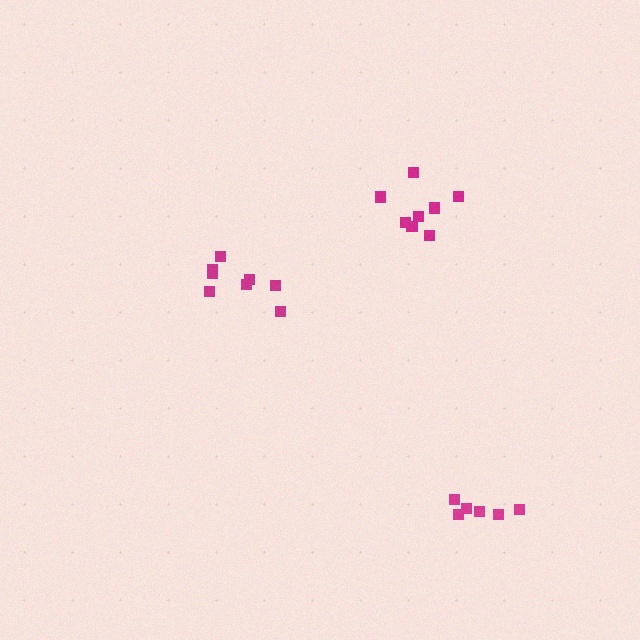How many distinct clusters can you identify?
There are 3 distinct clusters.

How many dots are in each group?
Group 1: 8 dots, Group 2: 6 dots, Group 3: 8 dots (22 total).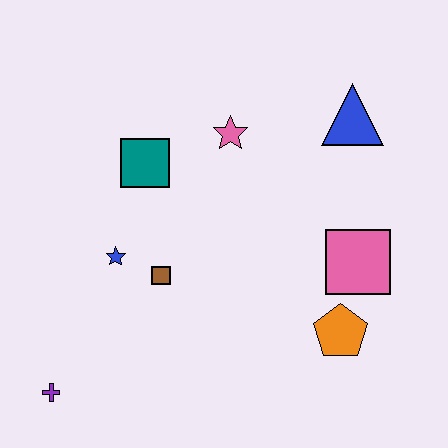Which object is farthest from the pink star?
The purple cross is farthest from the pink star.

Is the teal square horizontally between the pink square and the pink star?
No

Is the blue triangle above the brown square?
Yes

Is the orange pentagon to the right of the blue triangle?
No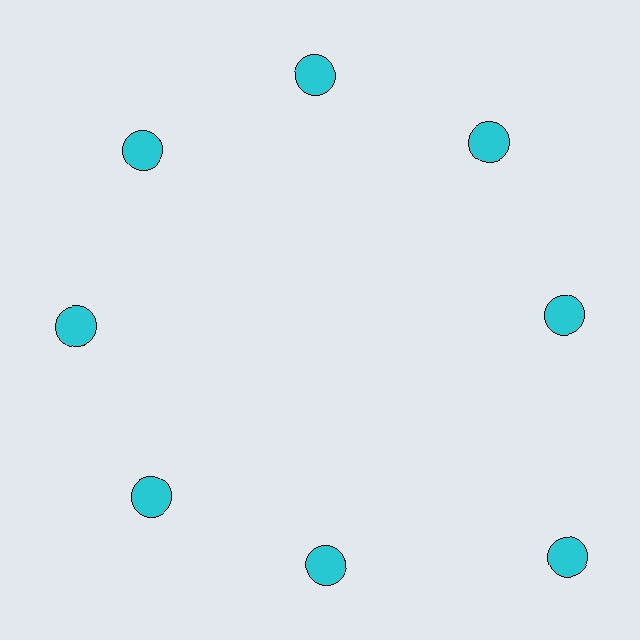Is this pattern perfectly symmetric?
No. The 8 cyan circles are arranged in a ring, but one element near the 4 o'clock position is pushed outward from the center, breaking the 8-fold rotational symmetry.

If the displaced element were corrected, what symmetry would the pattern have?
It would have 8-fold rotational symmetry — the pattern would map onto itself every 45 degrees.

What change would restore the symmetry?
The symmetry would be restored by moving it inward, back onto the ring so that all 8 circles sit at equal angles and equal distance from the center.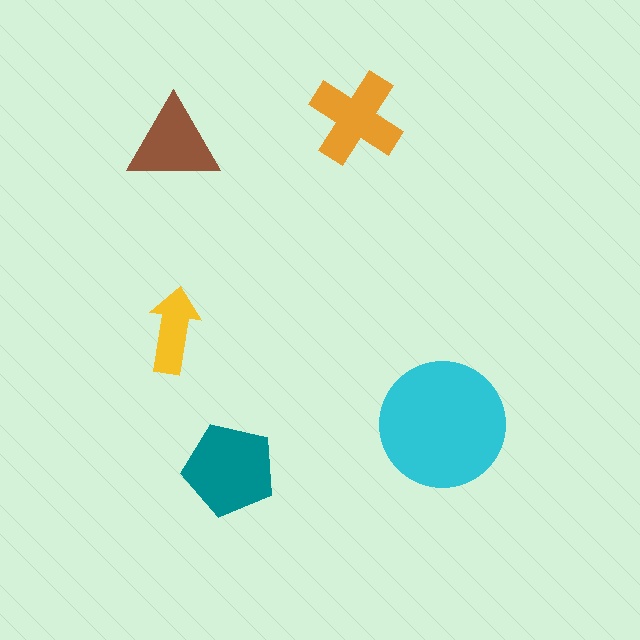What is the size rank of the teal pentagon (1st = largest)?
2nd.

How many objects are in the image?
There are 5 objects in the image.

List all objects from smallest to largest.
The yellow arrow, the brown triangle, the orange cross, the teal pentagon, the cyan circle.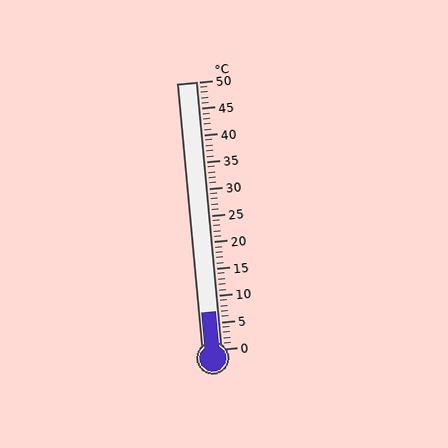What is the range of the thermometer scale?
The thermometer scale ranges from 0°C to 50°C.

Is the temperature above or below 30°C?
The temperature is below 30°C.